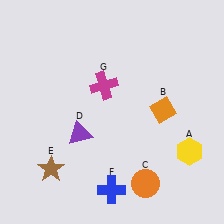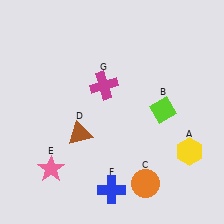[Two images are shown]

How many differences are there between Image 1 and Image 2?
There are 3 differences between the two images.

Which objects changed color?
B changed from orange to lime. D changed from purple to brown. E changed from brown to pink.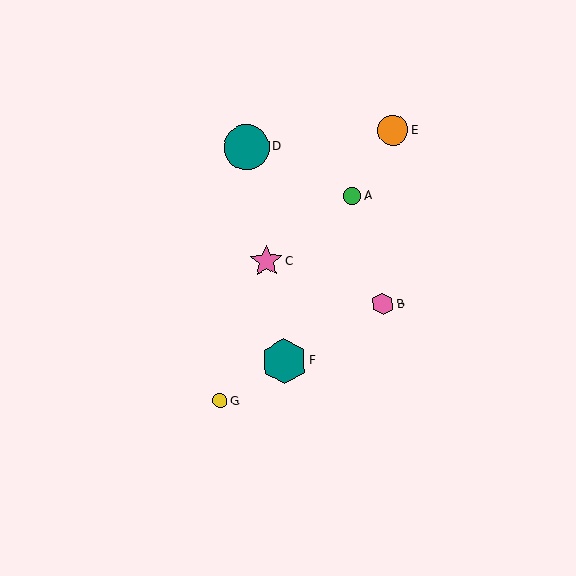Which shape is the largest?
The teal hexagon (labeled F) is the largest.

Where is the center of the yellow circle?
The center of the yellow circle is at (220, 401).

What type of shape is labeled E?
Shape E is an orange circle.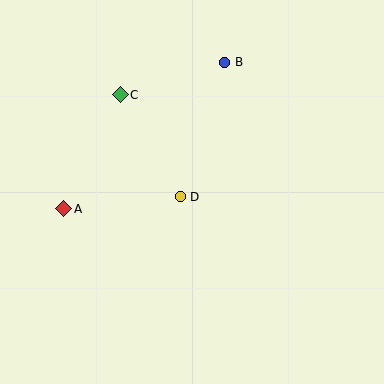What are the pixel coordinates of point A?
Point A is at (64, 209).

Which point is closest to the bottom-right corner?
Point D is closest to the bottom-right corner.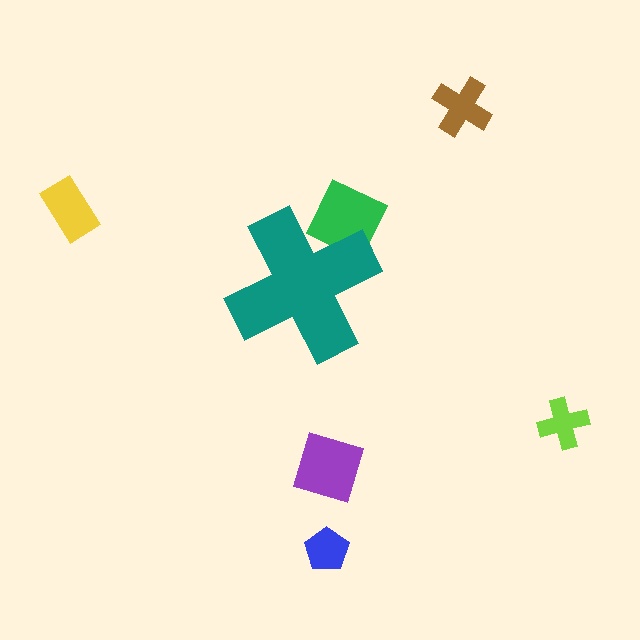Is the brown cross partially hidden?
No, the brown cross is fully visible.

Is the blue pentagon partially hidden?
No, the blue pentagon is fully visible.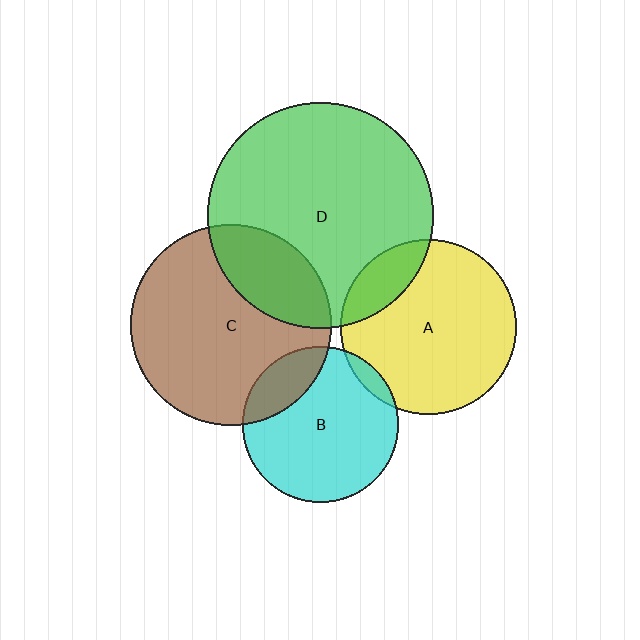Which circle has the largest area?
Circle D (green).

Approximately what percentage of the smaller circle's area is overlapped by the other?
Approximately 20%.